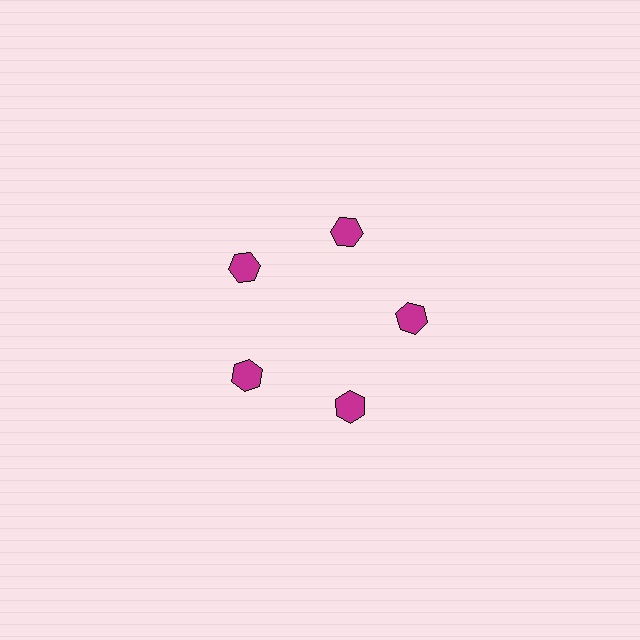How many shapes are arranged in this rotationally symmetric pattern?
There are 5 shapes, arranged in 5 groups of 1.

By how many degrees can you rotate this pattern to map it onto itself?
The pattern maps onto itself every 72 degrees of rotation.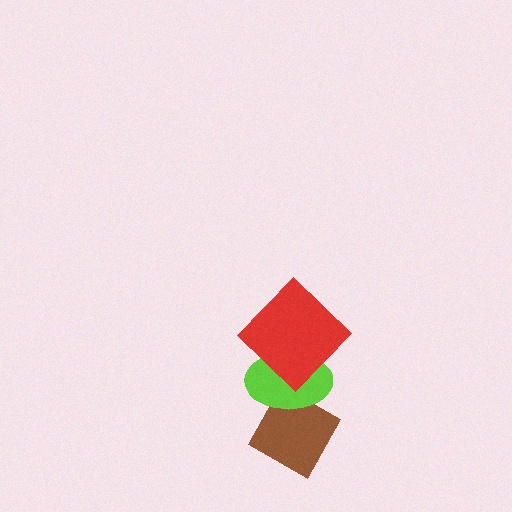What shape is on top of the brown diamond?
The lime ellipse is on top of the brown diamond.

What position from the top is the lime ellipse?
The lime ellipse is 2nd from the top.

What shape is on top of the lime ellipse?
The red diamond is on top of the lime ellipse.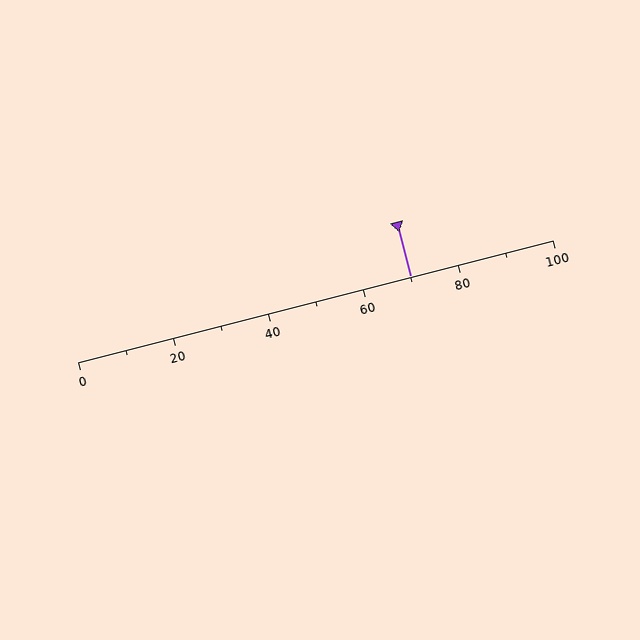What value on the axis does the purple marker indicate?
The marker indicates approximately 70.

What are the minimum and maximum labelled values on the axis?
The axis runs from 0 to 100.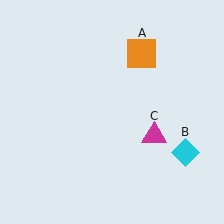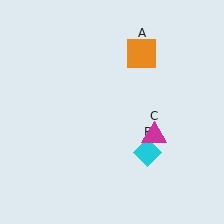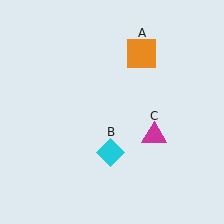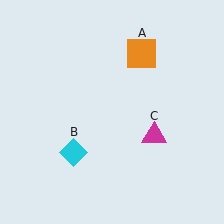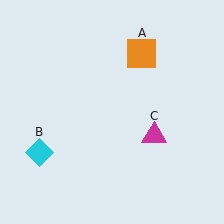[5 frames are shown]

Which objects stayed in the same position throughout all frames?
Orange square (object A) and magenta triangle (object C) remained stationary.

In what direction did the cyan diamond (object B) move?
The cyan diamond (object B) moved left.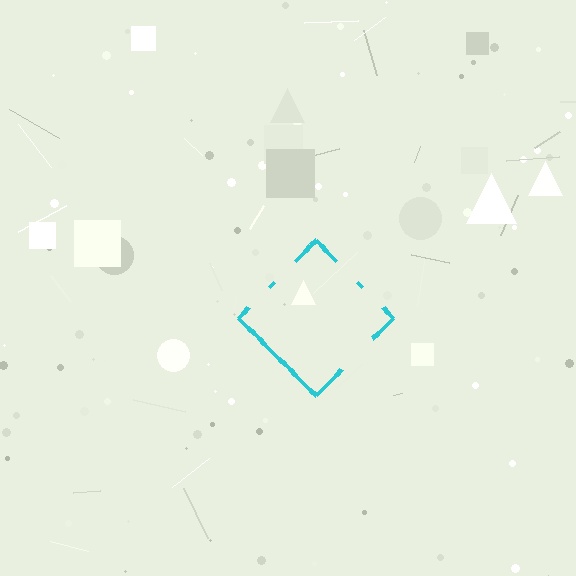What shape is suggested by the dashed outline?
The dashed outline suggests a diamond.